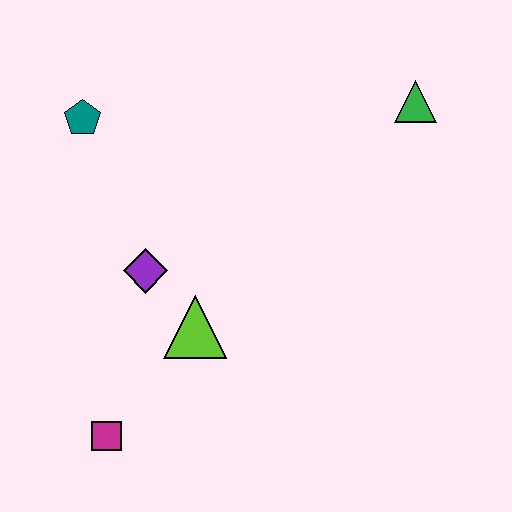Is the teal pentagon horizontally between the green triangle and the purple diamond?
No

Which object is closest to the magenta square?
The lime triangle is closest to the magenta square.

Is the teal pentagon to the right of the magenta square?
No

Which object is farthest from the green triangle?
The magenta square is farthest from the green triangle.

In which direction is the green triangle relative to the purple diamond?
The green triangle is to the right of the purple diamond.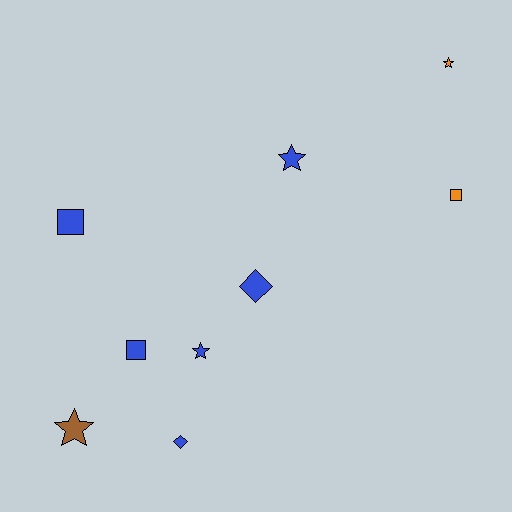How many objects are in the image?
There are 9 objects.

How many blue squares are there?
There are 2 blue squares.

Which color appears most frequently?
Blue, with 6 objects.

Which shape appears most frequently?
Star, with 4 objects.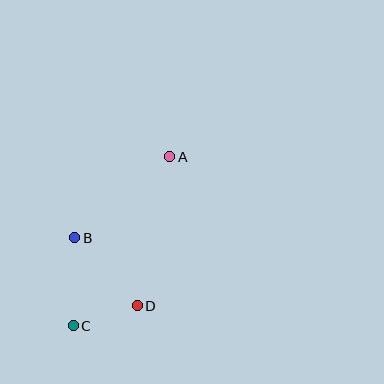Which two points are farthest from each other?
Points A and C are farthest from each other.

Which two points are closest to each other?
Points C and D are closest to each other.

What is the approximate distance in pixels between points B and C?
The distance between B and C is approximately 88 pixels.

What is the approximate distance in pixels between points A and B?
The distance between A and B is approximately 125 pixels.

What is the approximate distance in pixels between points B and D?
The distance between B and D is approximately 92 pixels.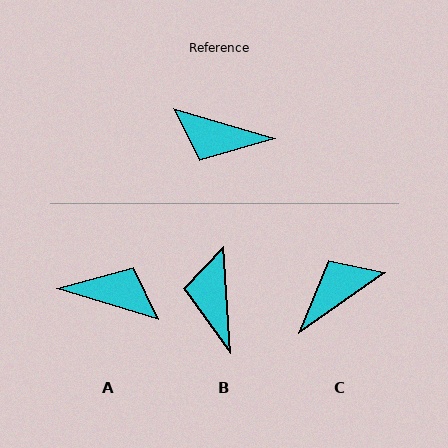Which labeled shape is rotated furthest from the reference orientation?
A, about 179 degrees away.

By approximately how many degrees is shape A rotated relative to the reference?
Approximately 179 degrees counter-clockwise.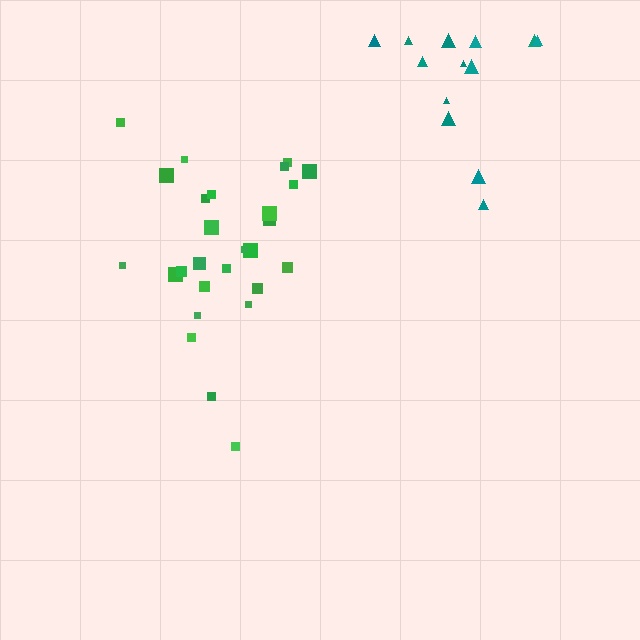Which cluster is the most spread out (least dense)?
Teal.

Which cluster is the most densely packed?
Green.